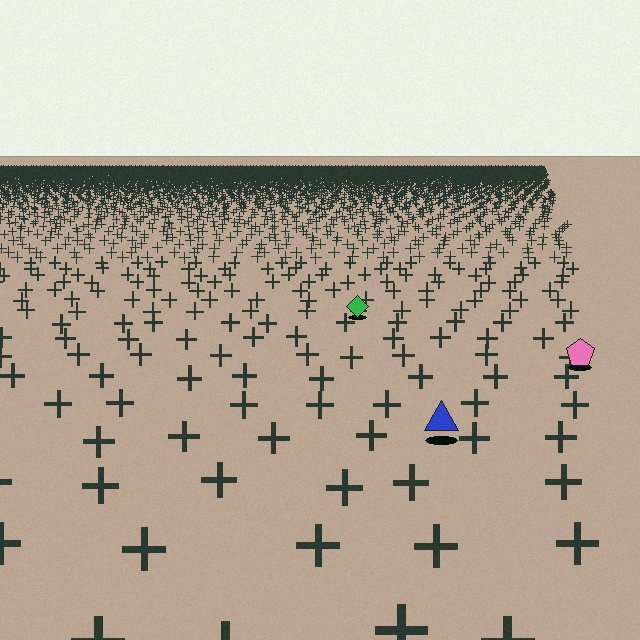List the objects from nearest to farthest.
From nearest to farthest: the blue triangle, the pink pentagon, the green diamond.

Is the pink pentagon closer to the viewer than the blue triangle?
No. The blue triangle is closer — you can tell from the texture gradient: the ground texture is coarser near it.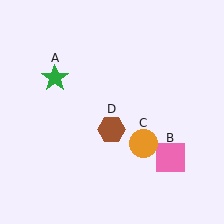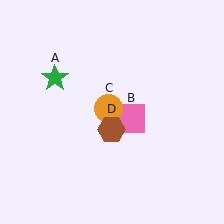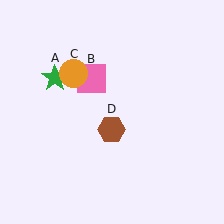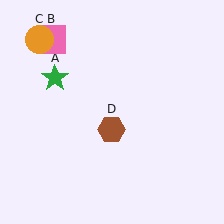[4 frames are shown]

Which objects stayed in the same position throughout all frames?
Green star (object A) and brown hexagon (object D) remained stationary.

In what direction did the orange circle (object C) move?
The orange circle (object C) moved up and to the left.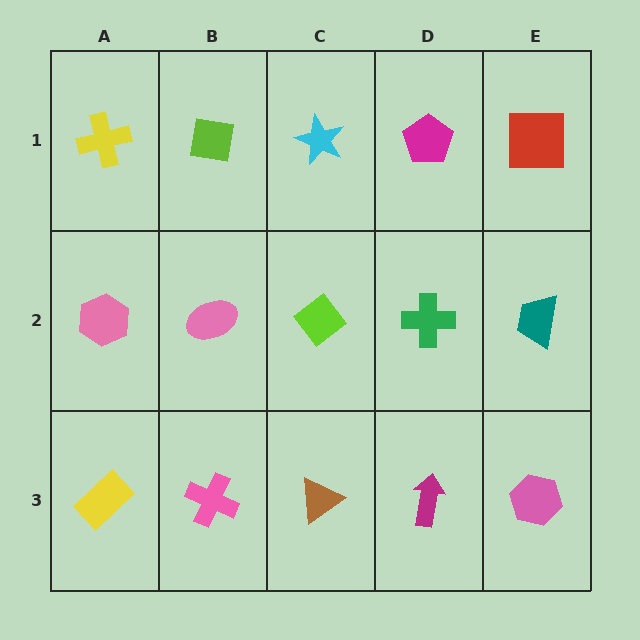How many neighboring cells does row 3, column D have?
3.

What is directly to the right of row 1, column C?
A magenta pentagon.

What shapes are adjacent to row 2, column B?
A lime square (row 1, column B), a pink cross (row 3, column B), a pink hexagon (row 2, column A), a lime diamond (row 2, column C).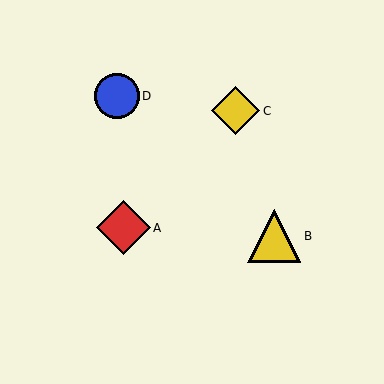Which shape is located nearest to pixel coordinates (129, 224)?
The red diamond (labeled A) at (123, 228) is nearest to that location.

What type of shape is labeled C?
Shape C is a yellow diamond.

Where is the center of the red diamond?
The center of the red diamond is at (123, 228).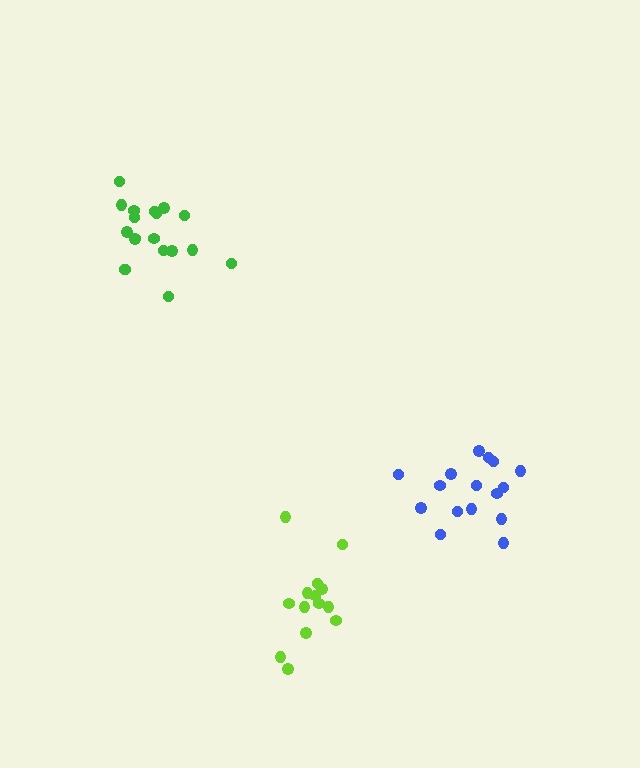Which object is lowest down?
The lime cluster is bottommost.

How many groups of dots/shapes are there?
There are 3 groups.